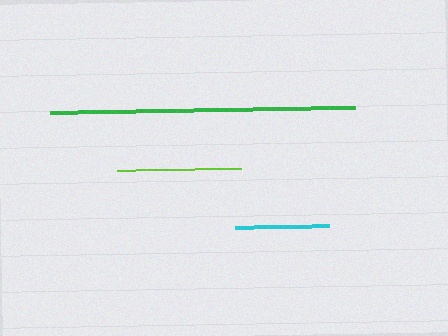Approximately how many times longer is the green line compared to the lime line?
The green line is approximately 2.5 times the length of the lime line.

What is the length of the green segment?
The green segment is approximately 305 pixels long.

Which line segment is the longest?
The green line is the longest at approximately 305 pixels.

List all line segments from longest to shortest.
From longest to shortest: green, lime, cyan.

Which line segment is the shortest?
The cyan line is the shortest at approximately 94 pixels.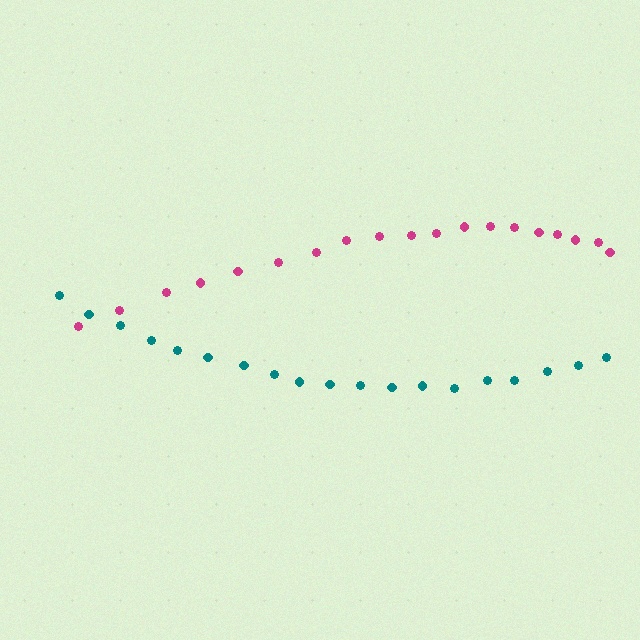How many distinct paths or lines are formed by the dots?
There are 2 distinct paths.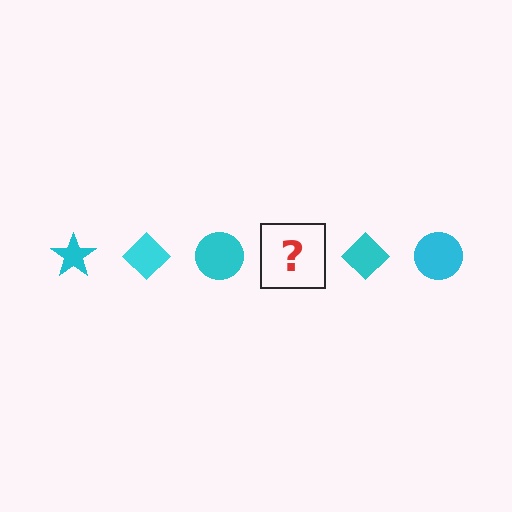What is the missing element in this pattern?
The missing element is a cyan star.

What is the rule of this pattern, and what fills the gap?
The rule is that the pattern cycles through star, diamond, circle shapes in cyan. The gap should be filled with a cyan star.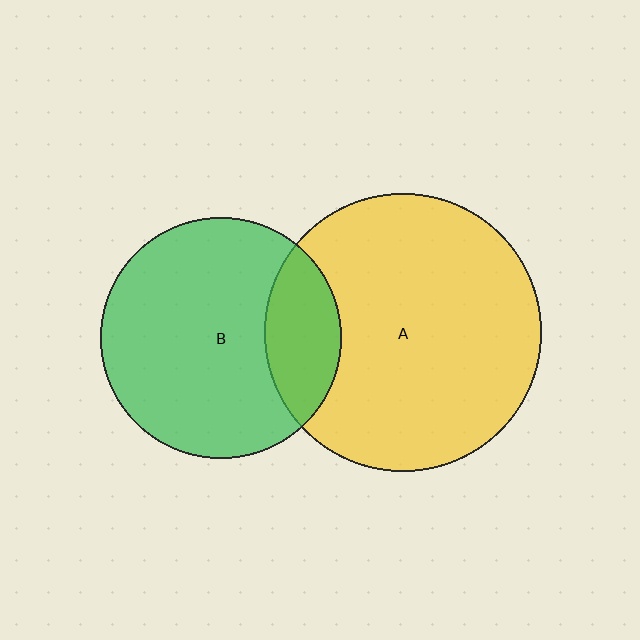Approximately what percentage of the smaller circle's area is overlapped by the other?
Approximately 20%.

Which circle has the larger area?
Circle A (yellow).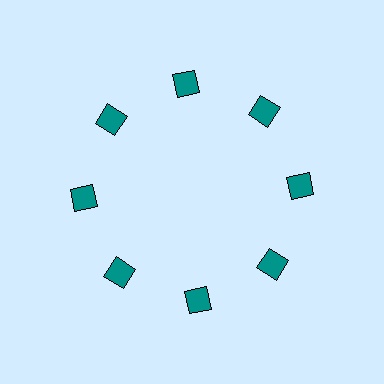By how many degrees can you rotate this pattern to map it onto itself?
The pattern maps onto itself every 45 degrees of rotation.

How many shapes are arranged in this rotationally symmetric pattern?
There are 8 shapes, arranged in 8 groups of 1.